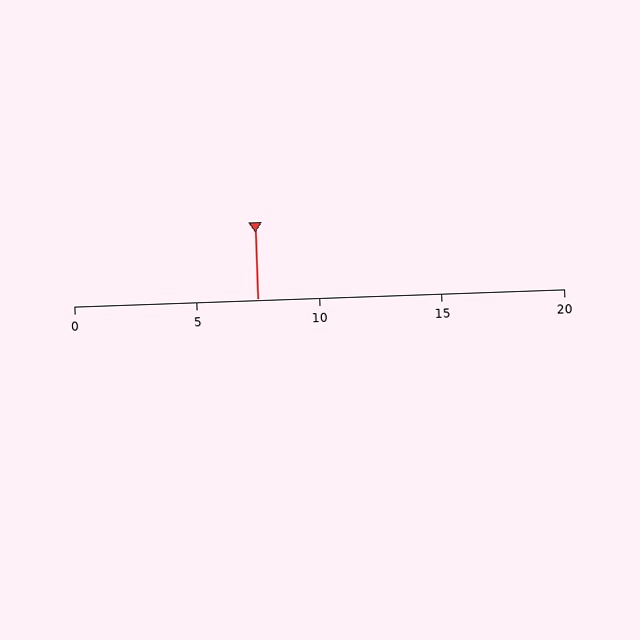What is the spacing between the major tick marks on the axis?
The major ticks are spaced 5 apart.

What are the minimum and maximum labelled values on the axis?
The axis runs from 0 to 20.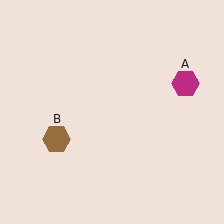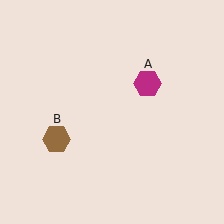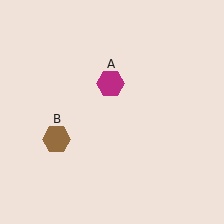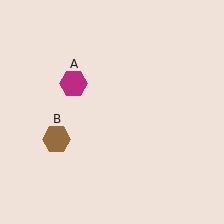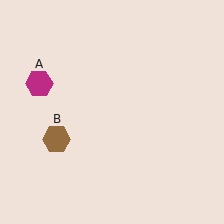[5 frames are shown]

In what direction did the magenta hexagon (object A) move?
The magenta hexagon (object A) moved left.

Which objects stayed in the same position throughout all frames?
Brown hexagon (object B) remained stationary.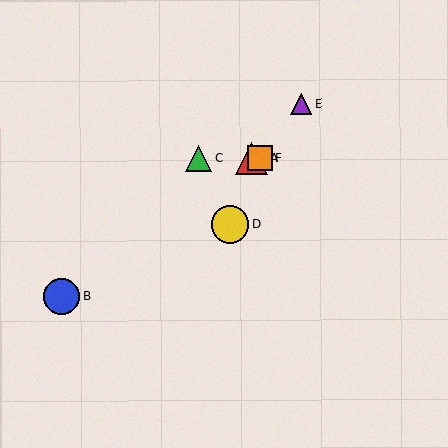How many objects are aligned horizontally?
3 objects (A, C, F) are aligned horizontally.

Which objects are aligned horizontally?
Objects A, C, F are aligned horizontally.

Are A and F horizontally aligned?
Yes, both are at y≈158.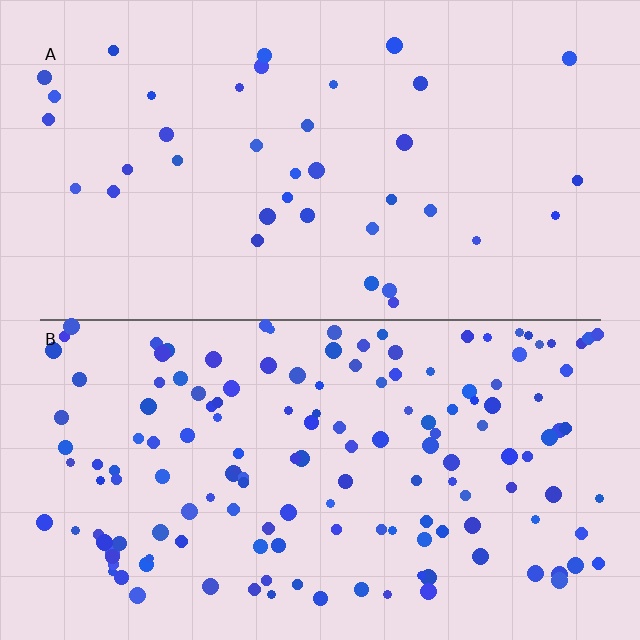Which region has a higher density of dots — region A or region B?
B (the bottom).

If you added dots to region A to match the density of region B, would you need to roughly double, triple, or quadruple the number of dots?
Approximately quadruple.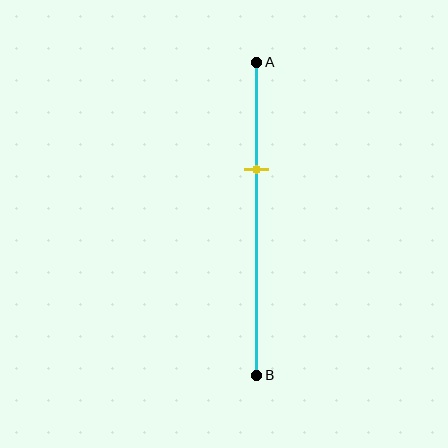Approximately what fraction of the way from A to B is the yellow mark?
The yellow mark is approximately 35% of the way from A to B.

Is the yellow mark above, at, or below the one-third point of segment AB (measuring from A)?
The yellow mark is approximately at the one-third point of segment AB.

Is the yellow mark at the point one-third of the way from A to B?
Yes, the mark is approximately at the one-third point.